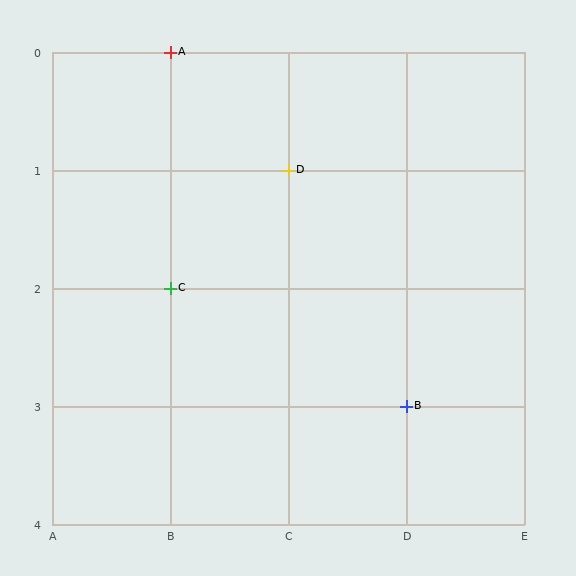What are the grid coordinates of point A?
Point A is at grid coordinates (B, 0).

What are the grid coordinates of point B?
Point B is at grid coordinates (D, 3).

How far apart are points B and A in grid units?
Points B and A are 2 columns and 3 rows apart (about 3.6 grid units diagonally).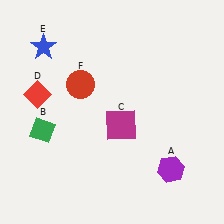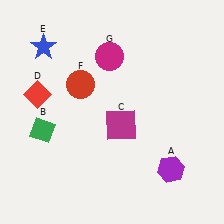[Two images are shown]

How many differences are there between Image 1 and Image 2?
There is 1 difference between the two images.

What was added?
A magenta circle (G) was added in Image 2.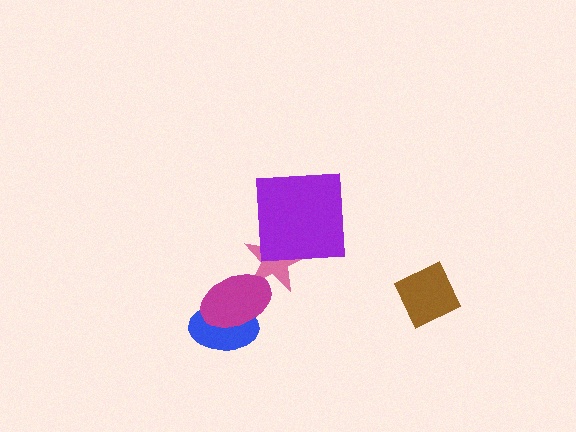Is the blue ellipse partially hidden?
Yes, it is partially covered by another shape.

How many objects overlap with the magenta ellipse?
2 objects overlap with the magenta ellipse.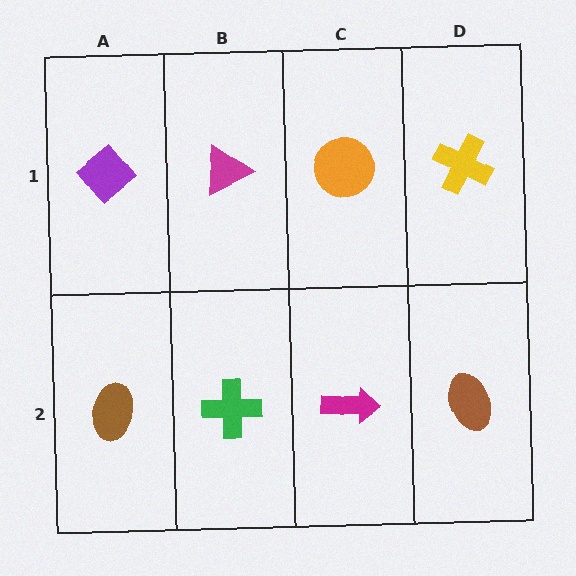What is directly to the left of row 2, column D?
A magenta arrow.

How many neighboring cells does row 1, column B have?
3.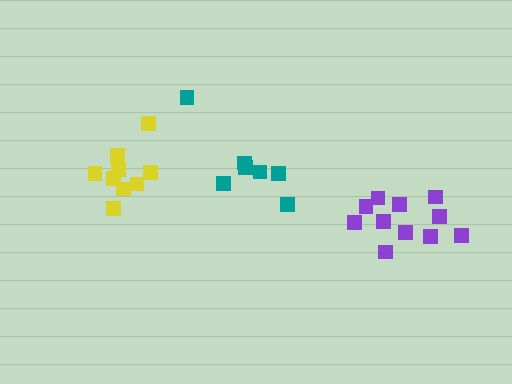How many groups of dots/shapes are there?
There are 3 groups.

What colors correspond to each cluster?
The clusters are colored: teal, yellow, purple.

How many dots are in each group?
Group 1: 7 dots, Group 2: 9 dots, Group 3: 11 dots (27 total).